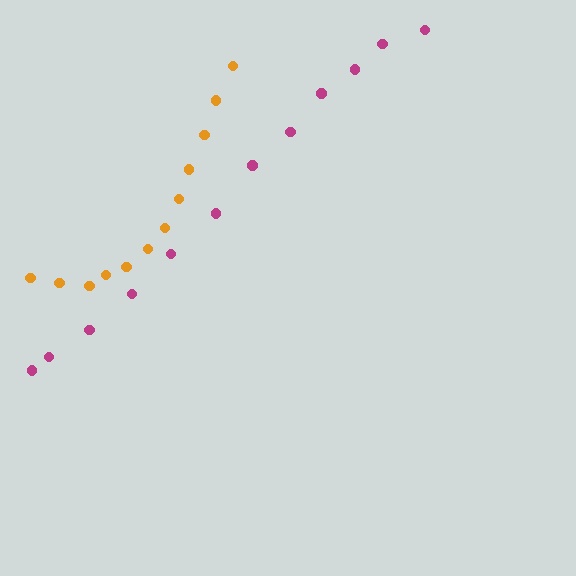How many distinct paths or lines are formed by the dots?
There are 2 distinct paths.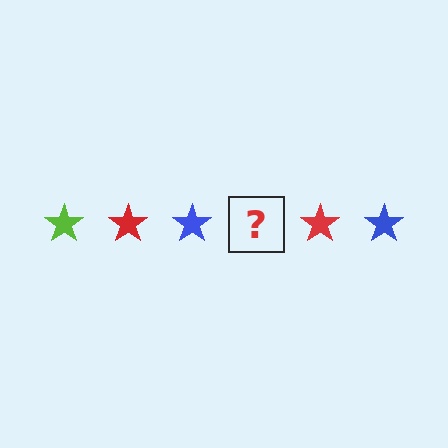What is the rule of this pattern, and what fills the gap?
The rule is that the pattern cycles through lime, red, blue stars. The gap should be filled with a lime star.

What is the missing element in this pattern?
The missing element is a lime star.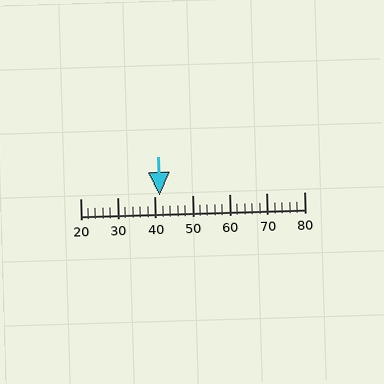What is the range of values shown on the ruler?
The ruler shows values from 20 to 80.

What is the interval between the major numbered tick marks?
The major tick marks are spaced 10 units apart.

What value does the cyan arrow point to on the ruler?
The cyan arrow points to approximately 41.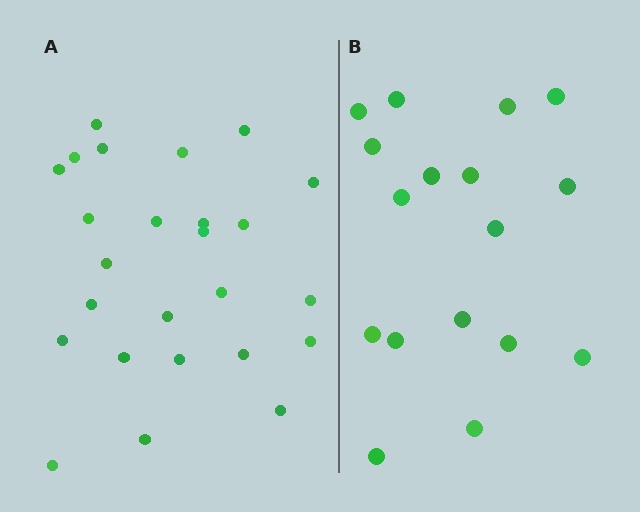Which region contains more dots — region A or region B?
Region A (the left region) has more dots.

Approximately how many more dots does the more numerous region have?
Region A has roughly 8 or so more dots than region B.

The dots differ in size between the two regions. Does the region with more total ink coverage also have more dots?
No. Region B has more total ink coverage because its dots are larger, but region A actually contains more individual dots. Total area can be misleading — the number of items is what matters here.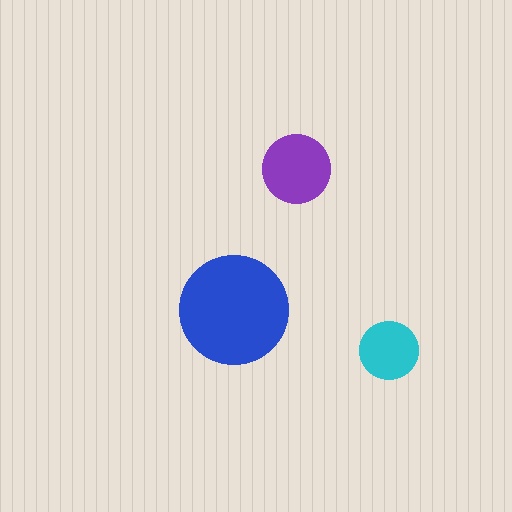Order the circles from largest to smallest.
the blue one, the purple one, the cyan one.